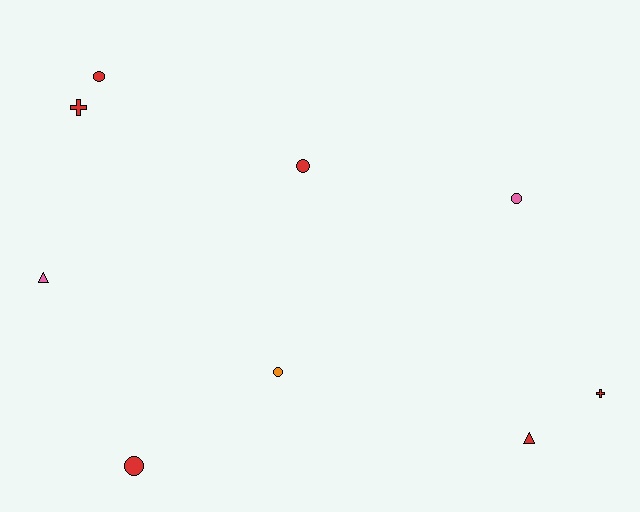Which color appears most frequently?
Red, with 6 objects.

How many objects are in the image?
There are 9 objects.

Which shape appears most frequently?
Circle, with 5 objects.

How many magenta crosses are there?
There are no magenta crosses.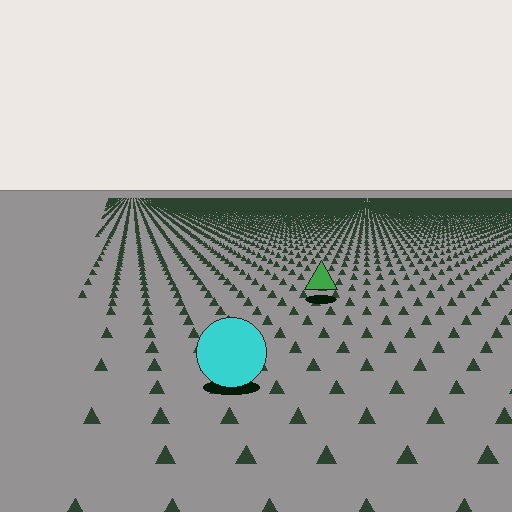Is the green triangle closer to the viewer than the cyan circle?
No. The cyan circle is closer — you can tell from the texture gradient: the ground texture is coarser near it.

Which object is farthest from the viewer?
The green triangle is farthest from the viewer. It appears smaller and the ground texture around it is denser.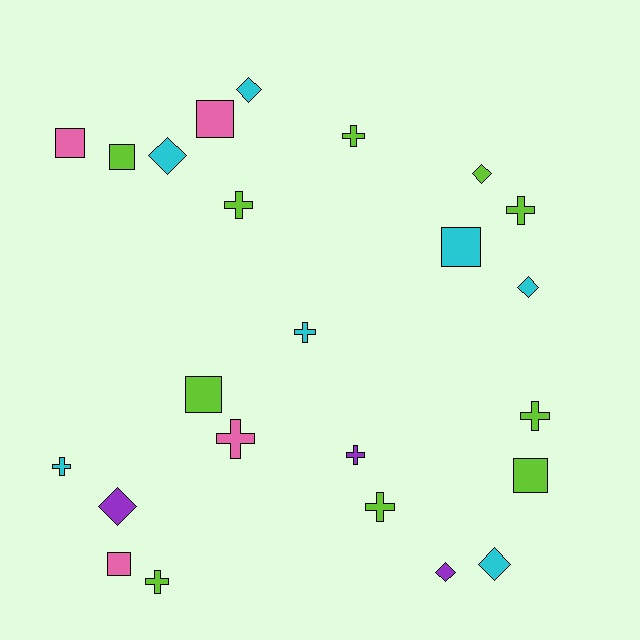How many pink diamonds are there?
There are no pink diamonds.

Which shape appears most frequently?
Cross, with 10 objects.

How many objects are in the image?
There are 24 objects.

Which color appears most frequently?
Lime, with 10 objects.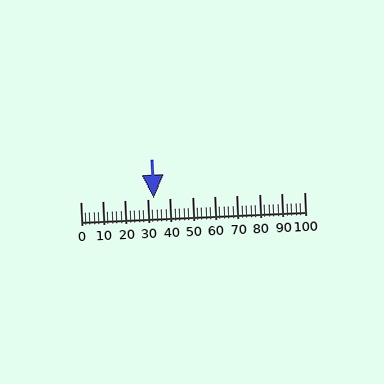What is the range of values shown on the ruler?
The ruler shows values from 0 to 100.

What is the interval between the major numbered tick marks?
The major tick marks are spaced 10 units apart.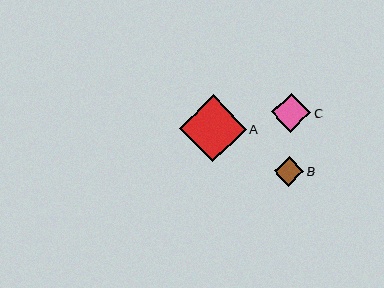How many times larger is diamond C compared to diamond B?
Diamond C is approximately 1.3 times the size of diamond B.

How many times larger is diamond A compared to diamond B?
Diamond A is approximately 2.3 times the size of diamond B.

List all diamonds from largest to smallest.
From largest to smallest: A, C, B.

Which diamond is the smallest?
Diamond B is the smallest with a size of approximately 30 pixels.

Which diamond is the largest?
Diamond A is the largest with a size of approximately 67 pixels.